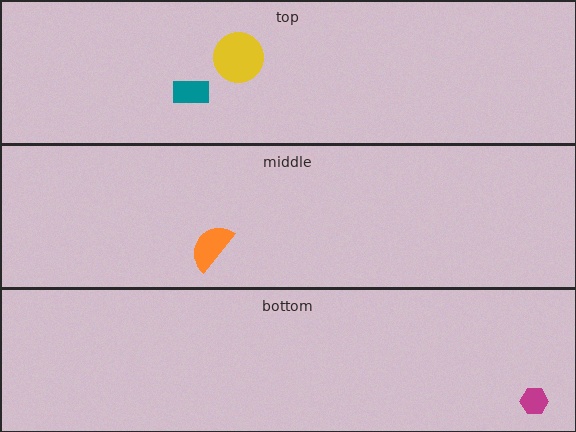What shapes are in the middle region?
The orange semicircle.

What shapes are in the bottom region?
The magenta hexagon.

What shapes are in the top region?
The yellow circle, the teal rectangle.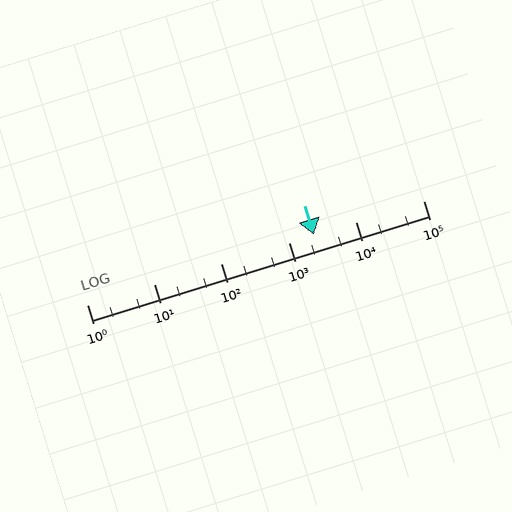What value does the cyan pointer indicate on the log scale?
The pointer indicates approximately 2400.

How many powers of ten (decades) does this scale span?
The scale spans 5 decades, from 1 to 100000.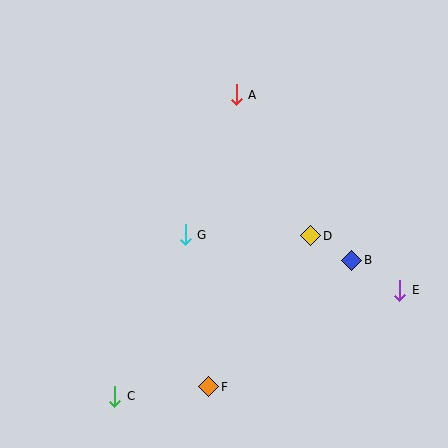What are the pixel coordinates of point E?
Point E is at (400, 291).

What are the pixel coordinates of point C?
Point C is at (114, 396).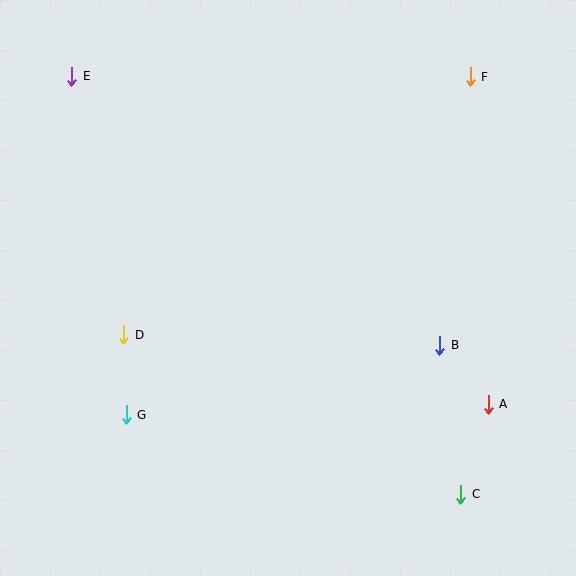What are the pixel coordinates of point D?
Point D is at (124, 335).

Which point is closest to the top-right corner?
Point F is closest to the top-right corner.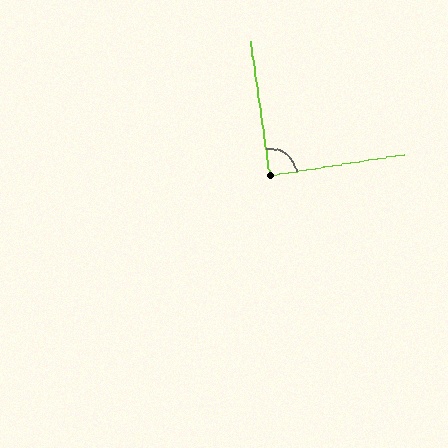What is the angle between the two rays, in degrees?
Approximately 89 degrees.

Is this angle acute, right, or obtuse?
It is approximately a right angle.